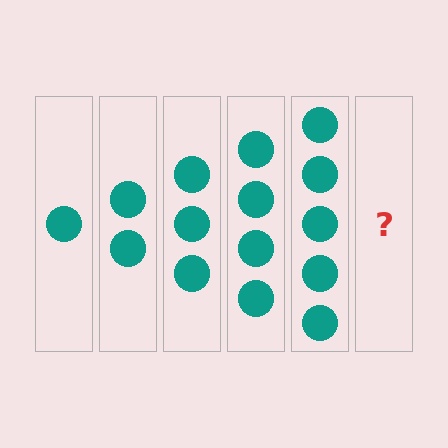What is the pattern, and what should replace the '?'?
The pattern is that each step adds one more circle. The '?' should be 6 circles.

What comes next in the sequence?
The next element should be 6 circles.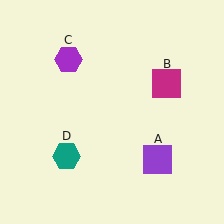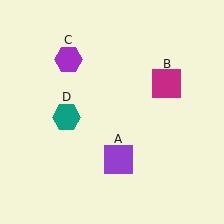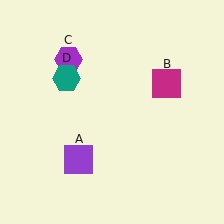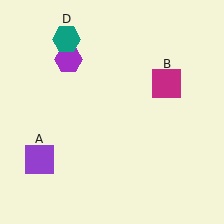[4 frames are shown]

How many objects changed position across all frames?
2 objects changed position: purple square (object A), teal hexagon (object D).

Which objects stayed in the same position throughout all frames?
Magenta square (object B) and purple hexagon (object C) remained stationary.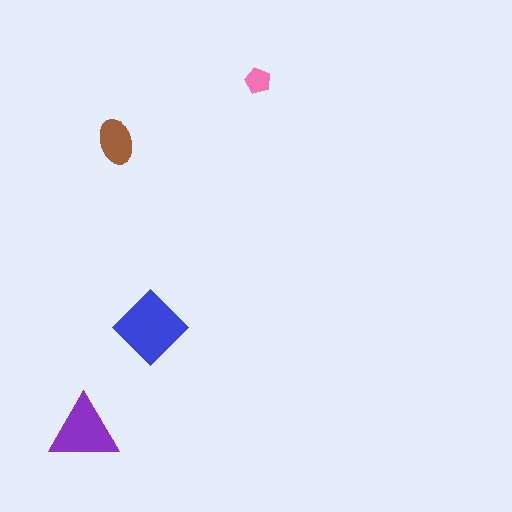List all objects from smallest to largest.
The pink pentagon, the brown ellipse, the purple triangle, the blue diamond.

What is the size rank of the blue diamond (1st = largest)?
1st.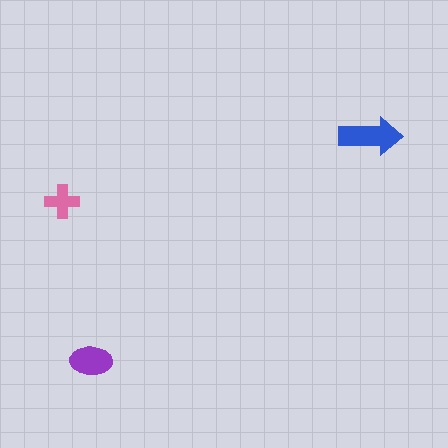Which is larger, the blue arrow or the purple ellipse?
The blue arrow.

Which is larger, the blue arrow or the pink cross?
The blue arrow.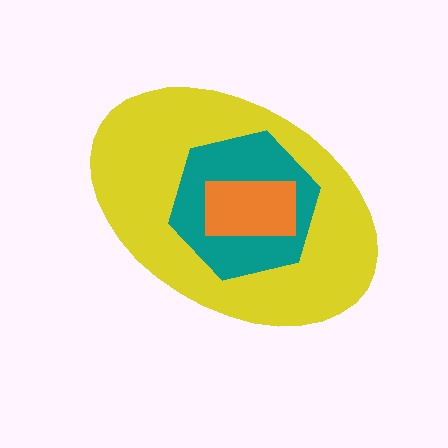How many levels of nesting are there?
3.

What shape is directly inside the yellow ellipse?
The teal hexagon.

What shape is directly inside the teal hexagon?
The orange rectangle.